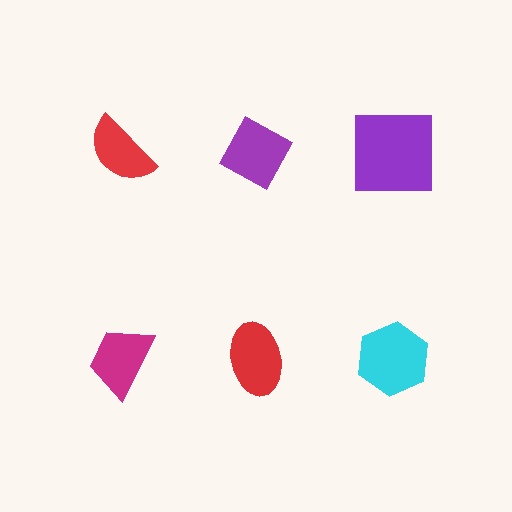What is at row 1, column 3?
A purple square.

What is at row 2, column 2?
A red ellipse.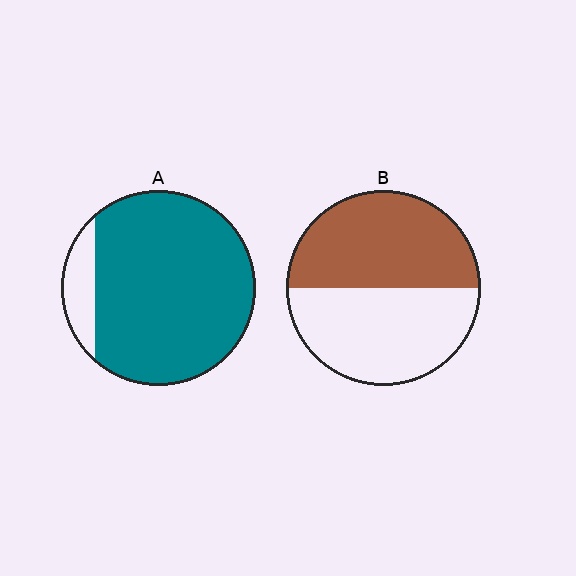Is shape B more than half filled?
Roughly half.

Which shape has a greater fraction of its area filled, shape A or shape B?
Shape A.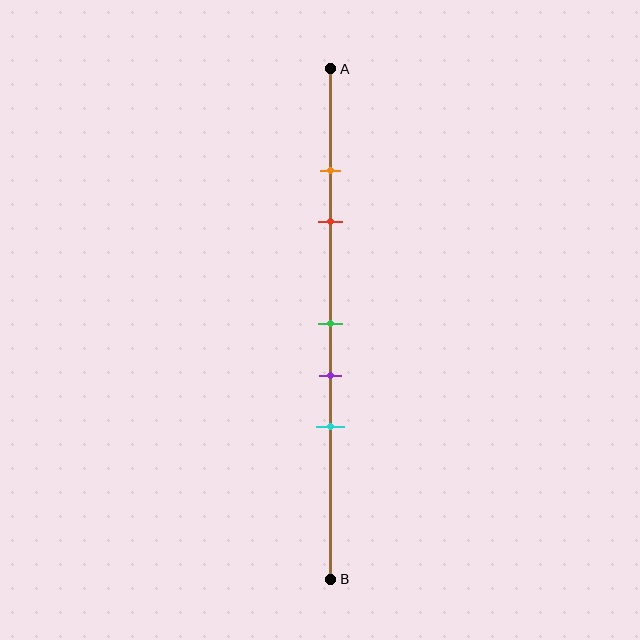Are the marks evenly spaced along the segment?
No, the marks are not evenly spaced.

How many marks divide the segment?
There are 5 marks dividing the segment.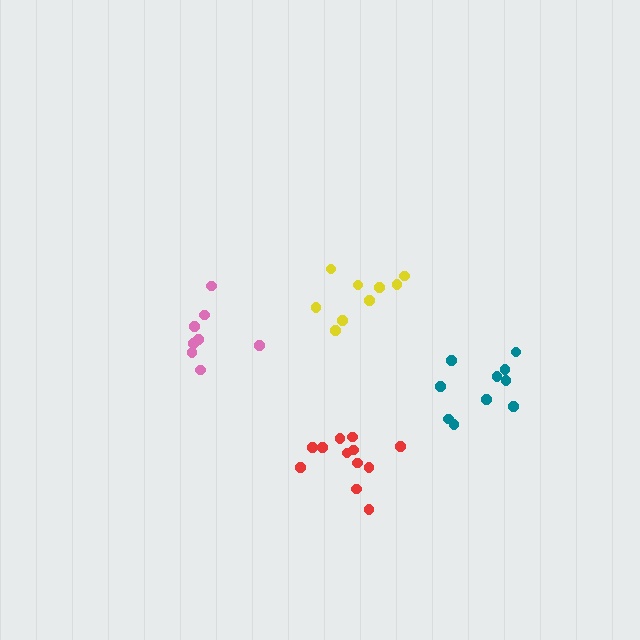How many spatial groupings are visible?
There are 4 spatial groupings.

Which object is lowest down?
The red cluster is bottommost.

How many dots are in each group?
Group 1: 9 dots, Group 2: 10 dots, Group 3: 8 dots, Group 4: 12 dots (39 total).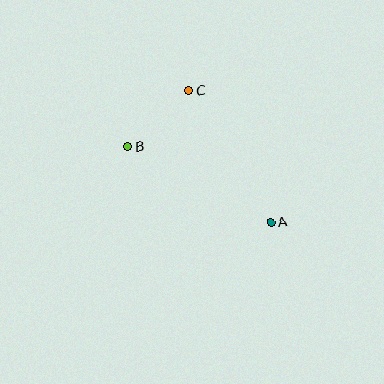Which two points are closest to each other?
Points B and C are closest to each other.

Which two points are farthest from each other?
Points A and B are farthest from each other.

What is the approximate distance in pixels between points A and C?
The distance between A and C is approximately 155 pixels.